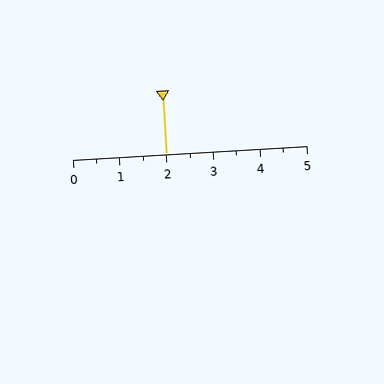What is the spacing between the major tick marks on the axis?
The major ticks are spaced 1 apart.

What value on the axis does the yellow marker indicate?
The marker indicates approximately 2.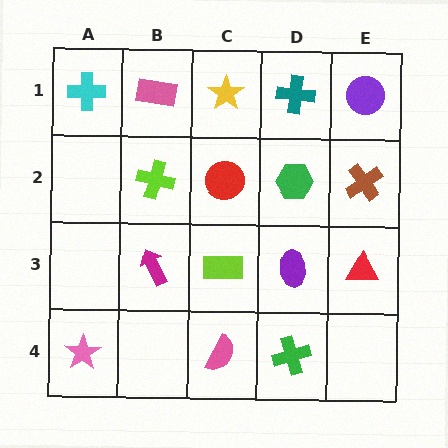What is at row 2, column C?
A red circle.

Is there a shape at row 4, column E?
No, that cell is empty.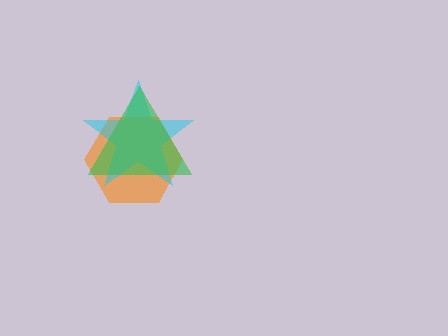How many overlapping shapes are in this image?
There are 3 overlapping shapes in the image.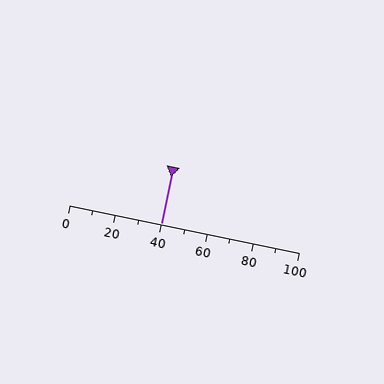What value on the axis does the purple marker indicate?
The marker indicates approximately 40.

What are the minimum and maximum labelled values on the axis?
The axis runs from 0 to 100.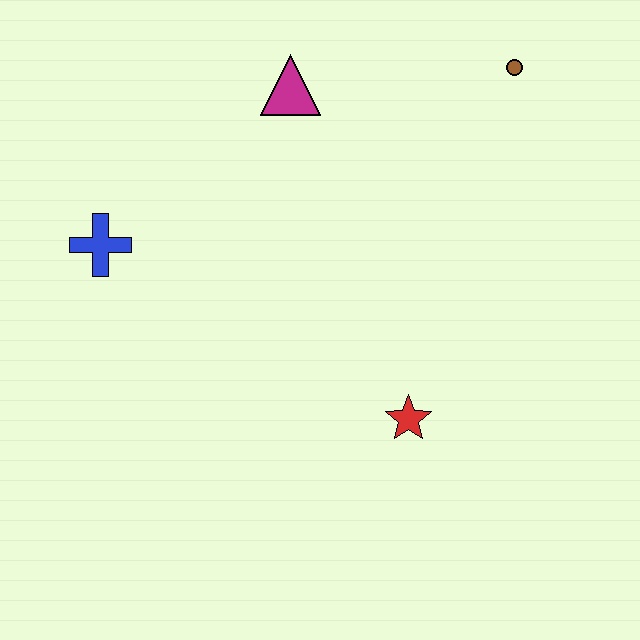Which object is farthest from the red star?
The brown circle is farthest from the red star.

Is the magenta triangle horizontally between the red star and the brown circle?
No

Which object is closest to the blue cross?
The magenta triangle is closest to the blue cross.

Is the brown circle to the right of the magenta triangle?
Yes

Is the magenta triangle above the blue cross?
Yes